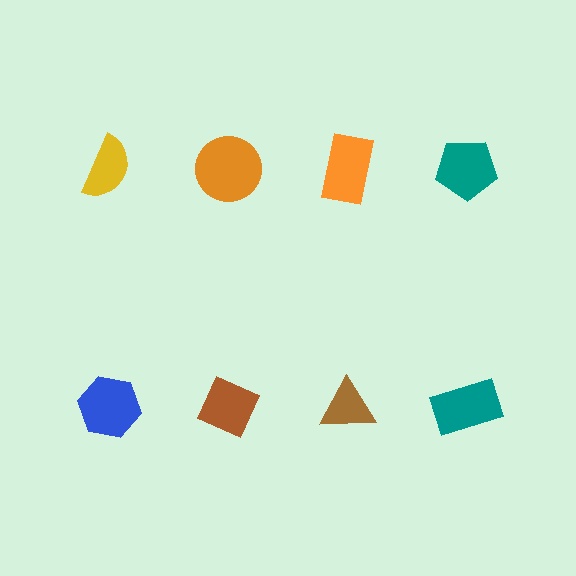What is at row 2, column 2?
A brown diamond.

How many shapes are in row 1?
4 shapes.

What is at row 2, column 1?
A blue hexagon.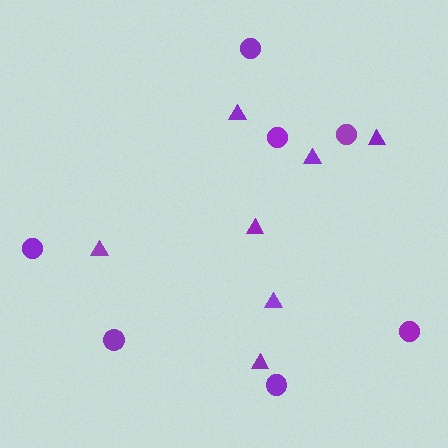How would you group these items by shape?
There are 2 groups: one group of triangles (7) and one group of circles (7).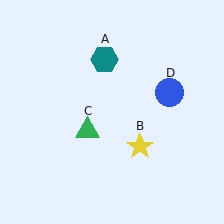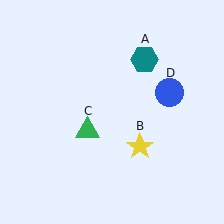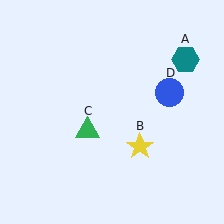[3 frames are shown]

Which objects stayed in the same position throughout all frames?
Yellow star (object B) and green triangle (object C) and blue circle (object D) remained stationary.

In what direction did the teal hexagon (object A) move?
The teal hexagon (object A) moved right.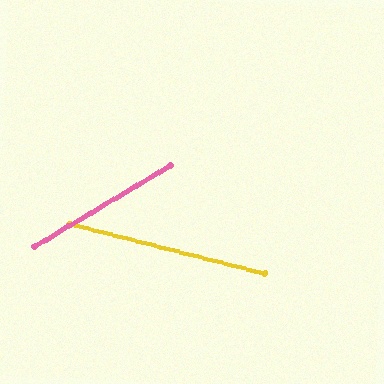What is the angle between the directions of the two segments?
Approximately 45 degrees.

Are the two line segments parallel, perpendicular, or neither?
Neither parallel nor perpendicular — they differ by about 45°.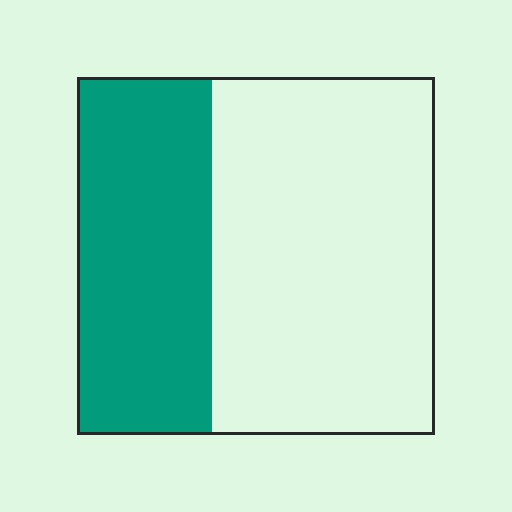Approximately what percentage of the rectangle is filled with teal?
Approximately 40%.